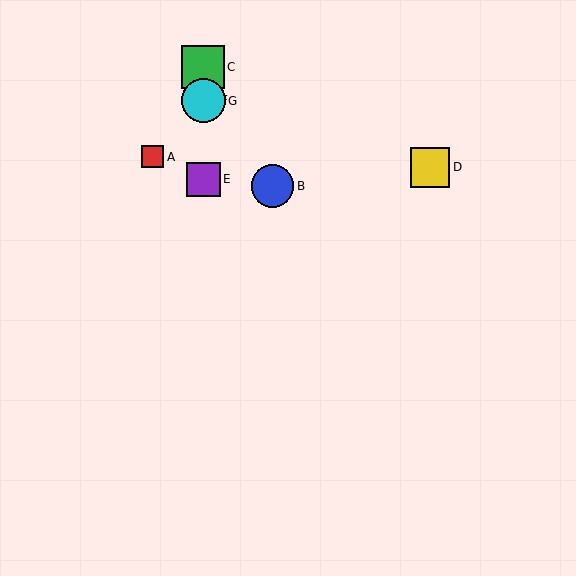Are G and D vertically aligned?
No, G is at x≈203 and D is at x≈430.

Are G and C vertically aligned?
Yes, both are at x≈203.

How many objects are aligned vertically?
4 objects (C, E, F, G) are aligned vertically.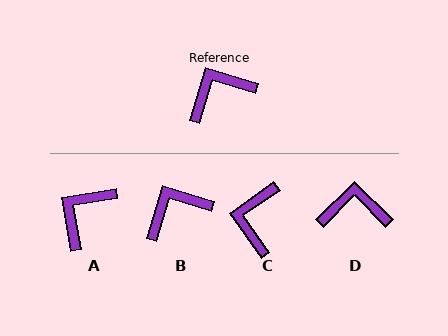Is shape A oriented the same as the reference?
No, it is off by about 27 degrees.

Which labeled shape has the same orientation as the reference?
B.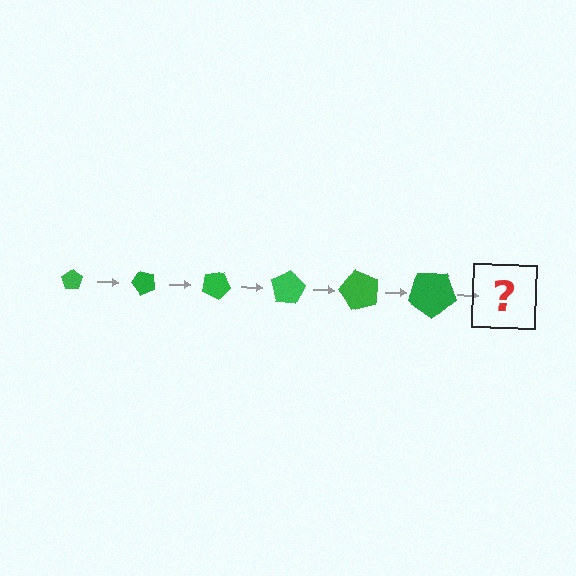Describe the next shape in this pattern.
It should be a pentagon, larger than the previous one and rotated 300 degrees from the start.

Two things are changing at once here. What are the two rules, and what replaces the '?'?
The two rules are that the pentagon grows larger each step and it rotates 50 degrees each step. The '?' should be a pentagon, larger than the previous one and rotated 300 degrees from the start.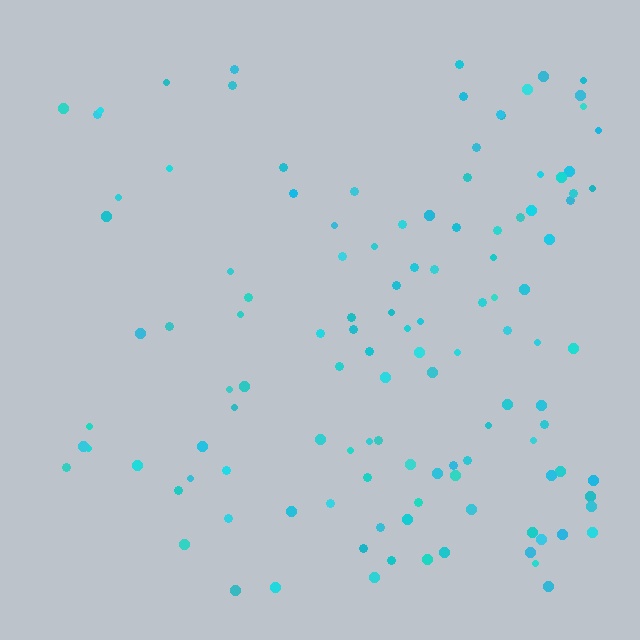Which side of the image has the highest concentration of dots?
The right.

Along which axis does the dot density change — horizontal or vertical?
Horizontal.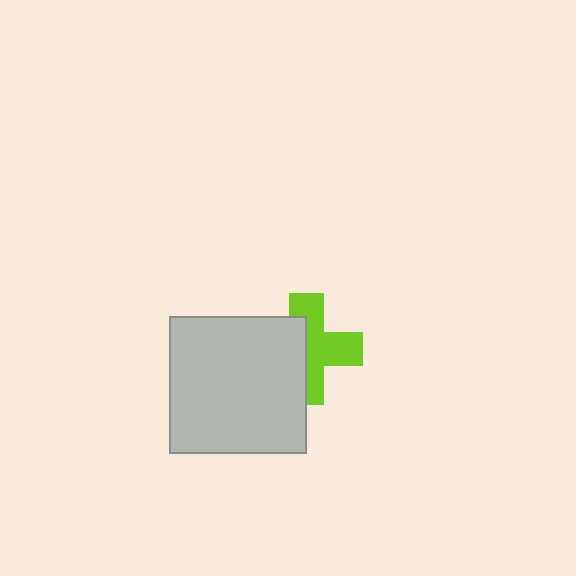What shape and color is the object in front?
The object in front is a light gray square.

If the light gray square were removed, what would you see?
You would see the complete lime cross.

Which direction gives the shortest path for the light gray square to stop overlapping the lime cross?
Moving left gives the shortest separation.